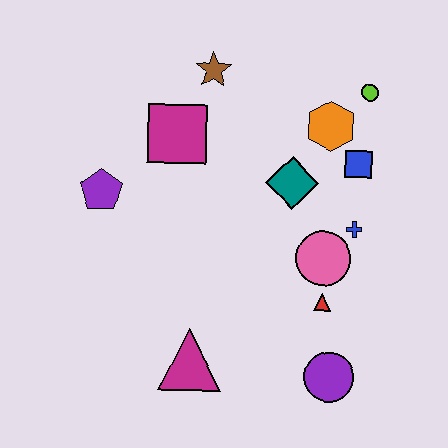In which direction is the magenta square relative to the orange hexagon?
The magenta square is to the left of the orange hexagon.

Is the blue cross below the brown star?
Yes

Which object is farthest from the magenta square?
The purple circle is farthest from the magenta square.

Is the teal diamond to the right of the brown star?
Yes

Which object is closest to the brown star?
The magenta square is closest to the brown star.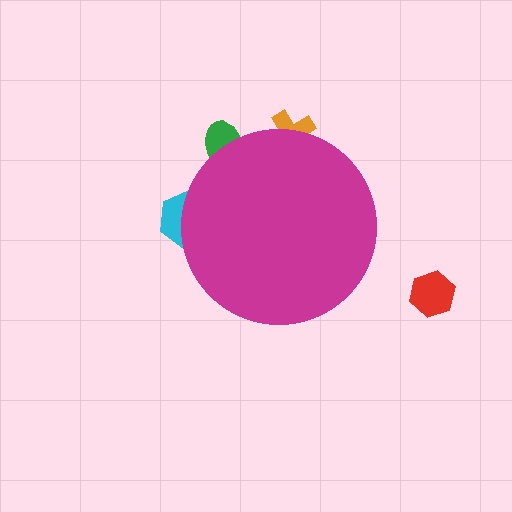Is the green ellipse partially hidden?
Yes, the green ellipse is partially hidden behind the magenta circle.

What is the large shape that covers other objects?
A magenta circle.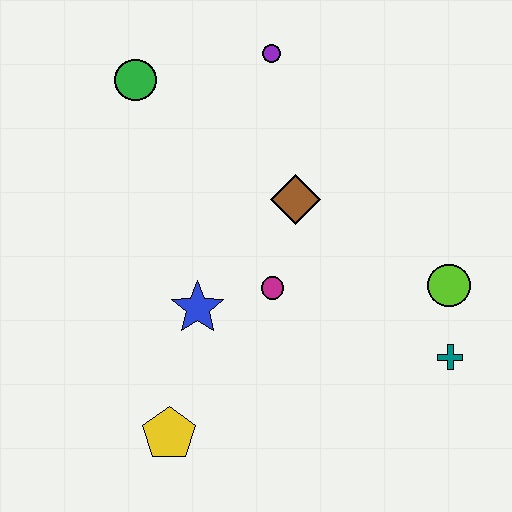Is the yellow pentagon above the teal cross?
No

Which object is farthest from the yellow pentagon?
The purple circle is farthest from the yellow pentagon.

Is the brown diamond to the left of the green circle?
No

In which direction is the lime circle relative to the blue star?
The lime circle is to the right of the blue star.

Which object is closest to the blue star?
The magenta circle is closest to the blue star.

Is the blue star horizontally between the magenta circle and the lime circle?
No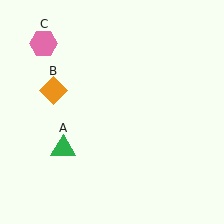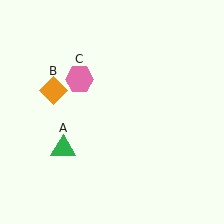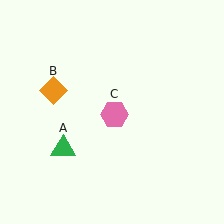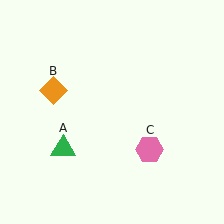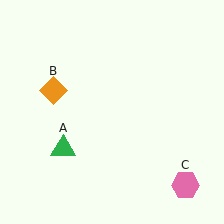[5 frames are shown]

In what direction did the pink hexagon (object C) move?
The pink hexagon (object C) moved down and to the right.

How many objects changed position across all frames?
1 object changed position: pink hexagon (object C).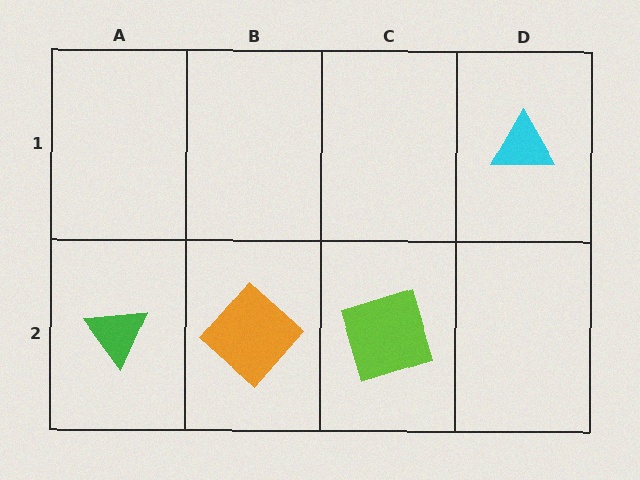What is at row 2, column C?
A lime square.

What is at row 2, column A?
A green triangle.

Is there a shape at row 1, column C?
No, that cell is empty.